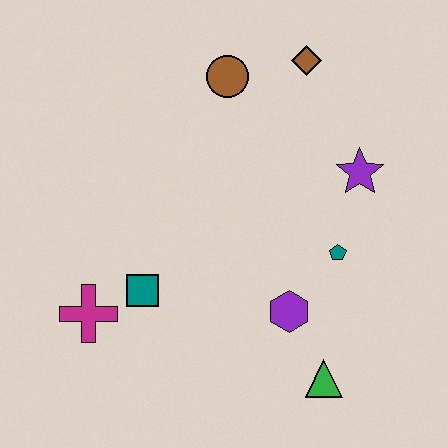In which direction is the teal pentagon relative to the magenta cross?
The teal pentagon is to the right of the magenta cross.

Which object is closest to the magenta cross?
The teal square is closest to the magenta cross.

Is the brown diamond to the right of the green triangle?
No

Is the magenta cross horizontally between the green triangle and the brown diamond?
No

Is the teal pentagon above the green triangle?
Yes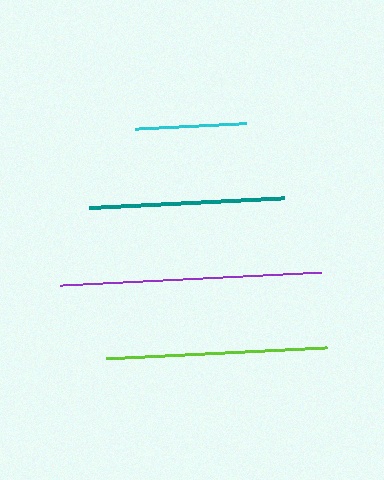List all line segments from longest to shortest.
From longest to shortest: purple, lime, teal, cyan.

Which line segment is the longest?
The purple line is the longest at approximately 261 pixels.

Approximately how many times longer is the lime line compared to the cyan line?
The lime line is approximately 2.0 times the length of the cyan line.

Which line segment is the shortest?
The cyan line is the shortest at approximately 111 pixels.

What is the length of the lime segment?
The lime segment is approximately 221 pixels long.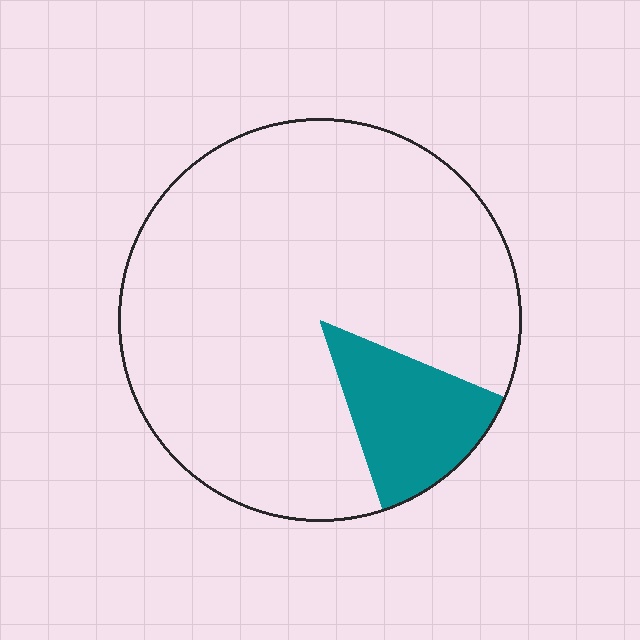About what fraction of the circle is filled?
About one eighth (1/8).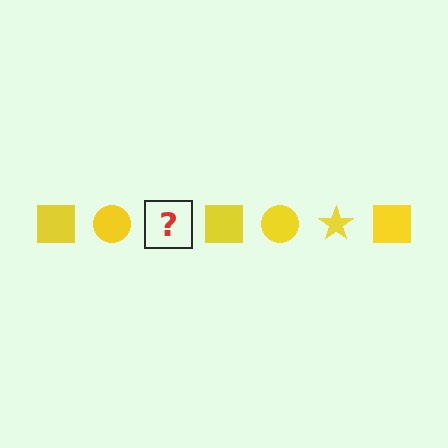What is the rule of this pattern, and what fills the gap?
The rule is that the pattern cycles through square, circle, star shapes in yellow. The gap should be filled with a yellow star.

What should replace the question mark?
The question mark should be replaced with a yellow star.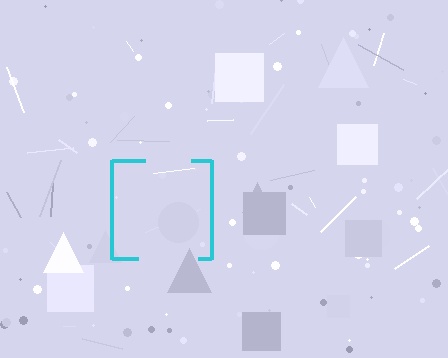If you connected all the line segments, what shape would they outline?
They would outline a square.